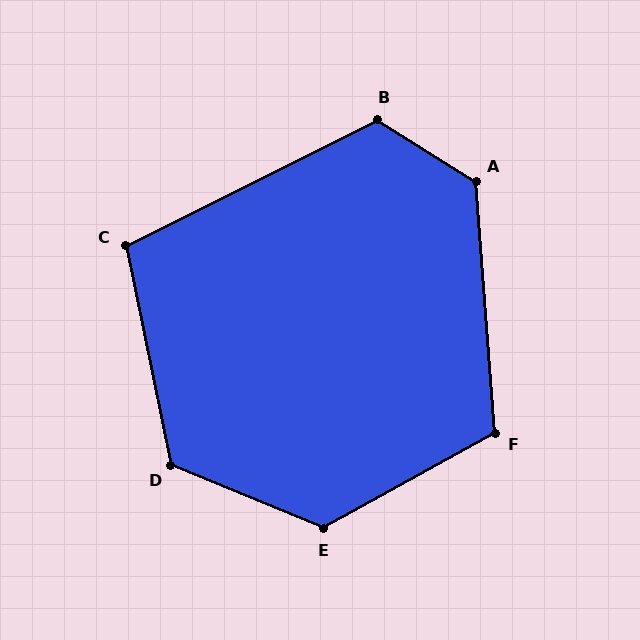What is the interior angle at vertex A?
Approximately 127 degrees (obtuse).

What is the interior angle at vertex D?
Approximately 124 degrees (obtuse).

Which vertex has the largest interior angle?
E, at approximately 129 degrees.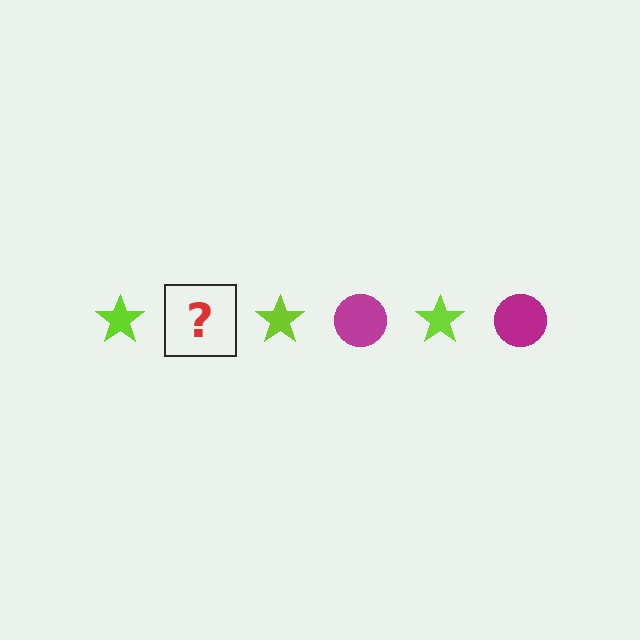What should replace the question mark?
The question mark should be replaced with a magenta circle.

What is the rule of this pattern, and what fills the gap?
The rule is that the pattern alternates between lime star and magenta circle. The gap should be filled with a magenta circle.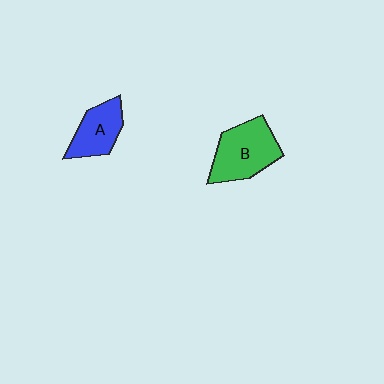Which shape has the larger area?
Shape B (green).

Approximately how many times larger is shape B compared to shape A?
Approximately 1.4 times.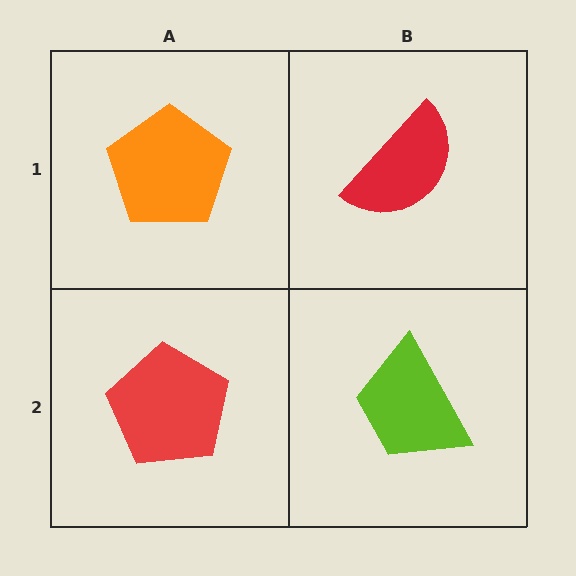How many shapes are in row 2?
2 shapes.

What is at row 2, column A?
A red pentagon.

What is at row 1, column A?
An orange pentagon.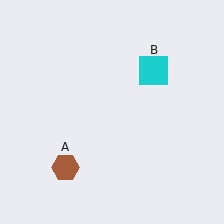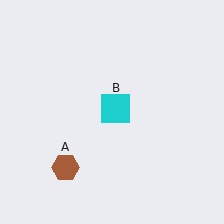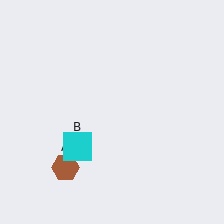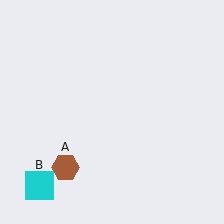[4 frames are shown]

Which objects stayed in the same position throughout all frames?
Brown hexagon (object A) remained stationary.